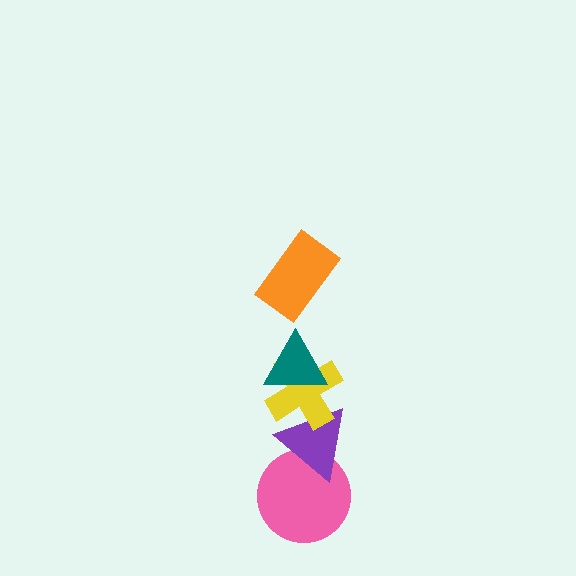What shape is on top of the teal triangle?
The orange rectangle is on top of the teal triangle.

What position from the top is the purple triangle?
The purple triangle is 4th from the top.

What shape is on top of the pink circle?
The purple triangle is on top of the pink circle.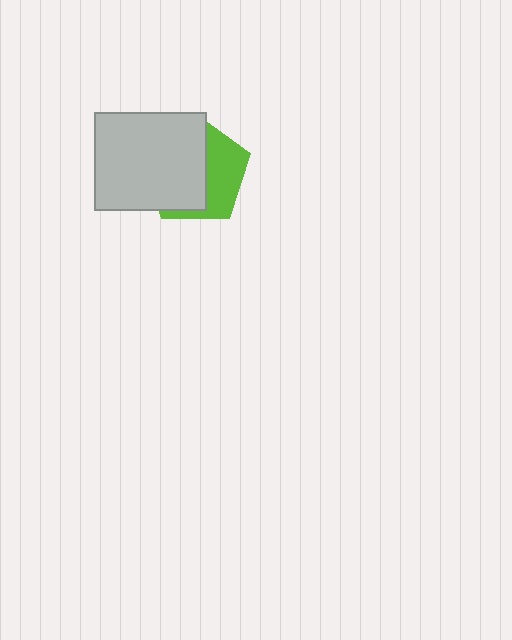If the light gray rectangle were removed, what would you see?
You would see the complete lime pentagon.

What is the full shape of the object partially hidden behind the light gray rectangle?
The partially hidden object is a lime pentagon.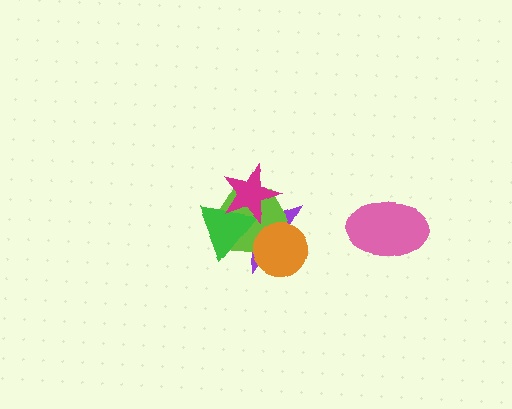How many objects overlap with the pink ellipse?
0 objects overlap with the pink ellipse.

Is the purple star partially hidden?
Yes, it is partially covered by another shape.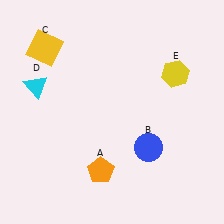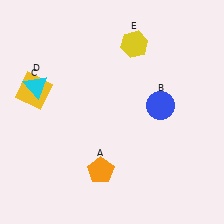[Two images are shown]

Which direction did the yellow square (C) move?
The yellow square (C) moved down.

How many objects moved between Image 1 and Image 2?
3 objects moved between the two images.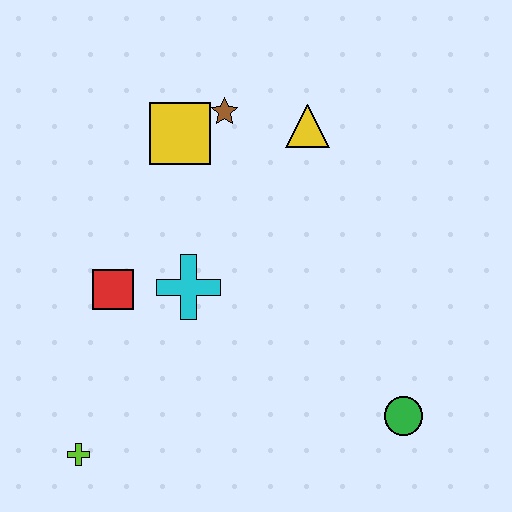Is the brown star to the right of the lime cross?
Yes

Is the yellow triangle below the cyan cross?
No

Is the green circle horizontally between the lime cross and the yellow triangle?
No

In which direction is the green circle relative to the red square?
The green circle is to the right of the red square.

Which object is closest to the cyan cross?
The red square is closest to the cyan cross.